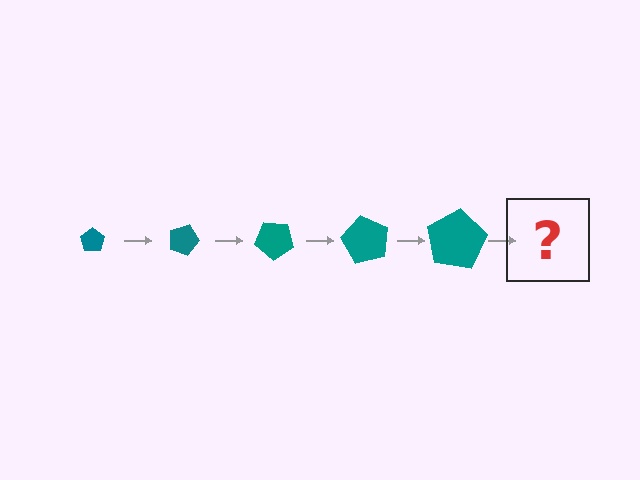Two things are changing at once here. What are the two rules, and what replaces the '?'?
The two rules are that the pentagon grows larger each step and it rotates 20 degrees each step. The '?' should be a pentagon, larger than the previous one and rotated 100 degrees from the start.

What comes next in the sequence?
The next element should be a pentagon, larger than the previous one and rotated 100 degrees from the start.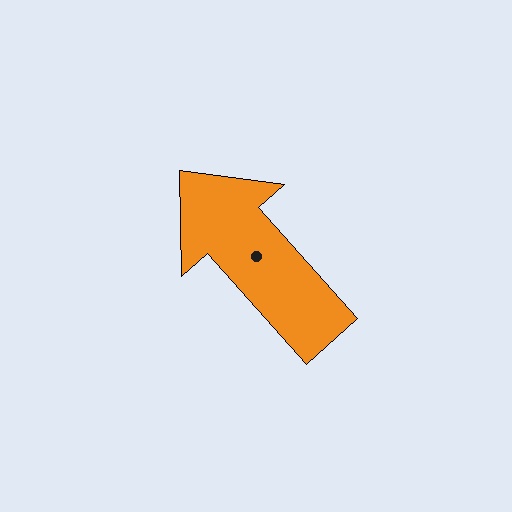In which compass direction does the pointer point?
Northwest.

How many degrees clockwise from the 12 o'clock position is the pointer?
Approximately 318 degrees.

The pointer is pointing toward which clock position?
Roughly 11 o'clock.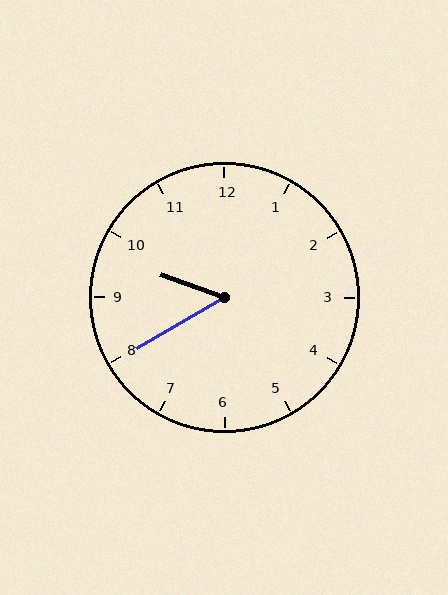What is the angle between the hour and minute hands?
Approximately 50 degrees.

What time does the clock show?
9:40.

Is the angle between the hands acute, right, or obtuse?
It is acute.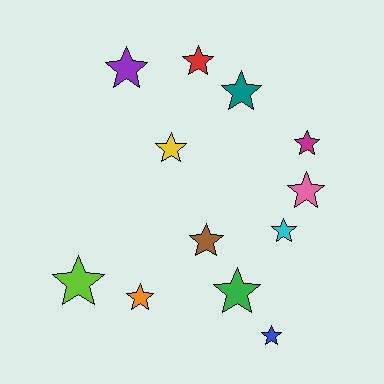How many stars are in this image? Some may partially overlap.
There are 12 stars.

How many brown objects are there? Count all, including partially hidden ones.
There is 1 brown object.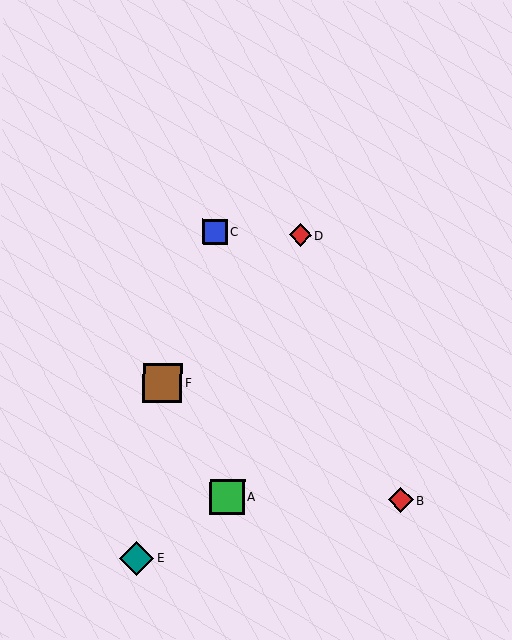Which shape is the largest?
The brown square (labeled F) is the largest.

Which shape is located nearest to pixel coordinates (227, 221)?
The blue square (labeled C) at (215, 231) is nearest to that location.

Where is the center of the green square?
The center of the green square is at (227, 497).